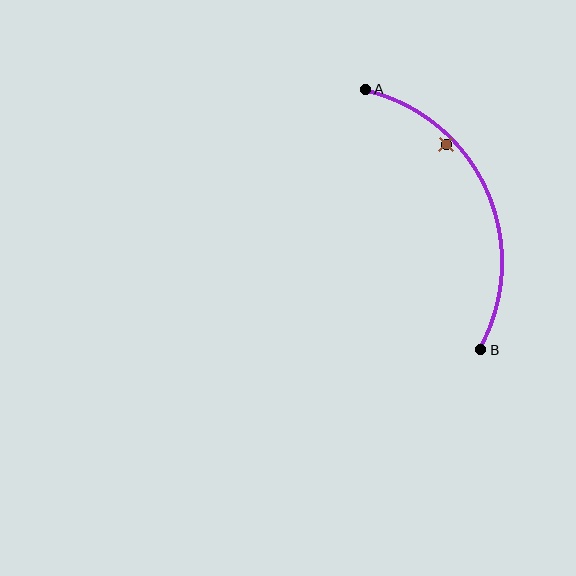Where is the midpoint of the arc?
The arc midpoint is the point on the curve farthest from the straight line joining A and B. It sits to the right of that line.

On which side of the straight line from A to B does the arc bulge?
The arc bulges to the right of the straight line connecting A and B.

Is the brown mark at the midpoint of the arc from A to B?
No — the brown mark does not lie on the arc at all. It sits slightly inside the curve.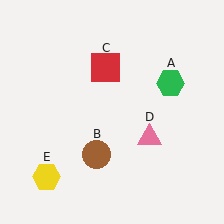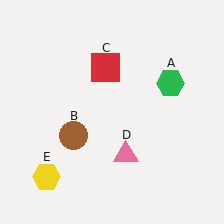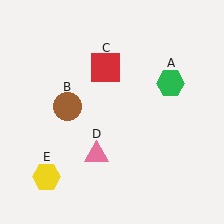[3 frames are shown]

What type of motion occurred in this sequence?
The brown circle (object B), pink triangle (object D) rotated clockwise around the center of the scene.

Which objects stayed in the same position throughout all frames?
Green hexagon (object A) and red square (object C) and yellow hexagon (object E) remained stationary.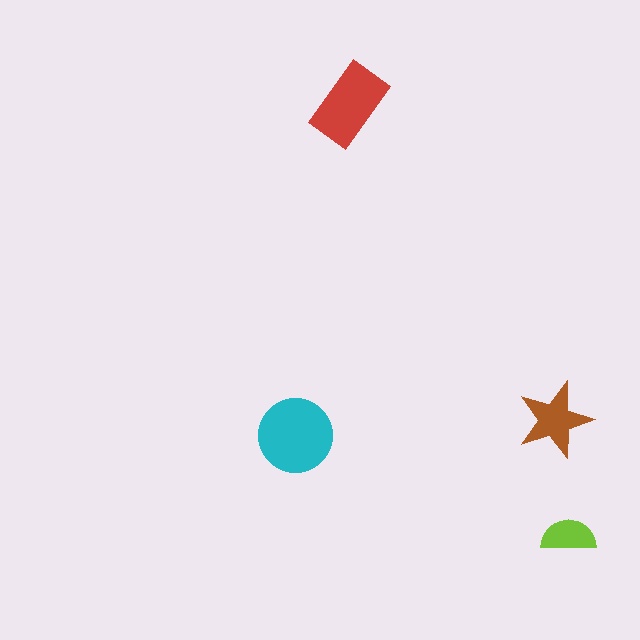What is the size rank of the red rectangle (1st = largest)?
2nd.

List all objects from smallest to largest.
The lime semicircle, the brown star, the red rectangle, the cyan circle.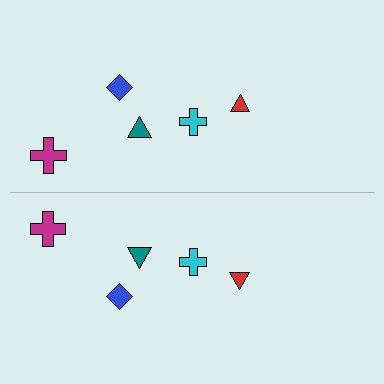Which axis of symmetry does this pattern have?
The pattern has a horizontal axis of symmetry running through the center of the image.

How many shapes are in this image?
There are 10 shapes in this image.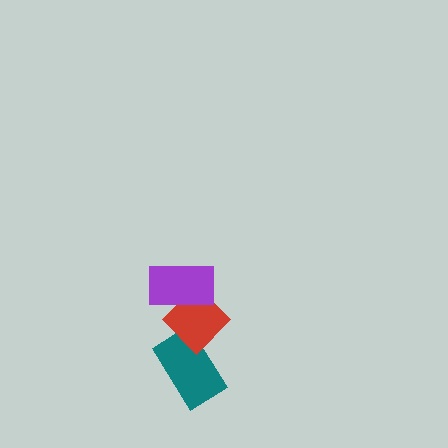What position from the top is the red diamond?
The red diamond is 2nd from the top.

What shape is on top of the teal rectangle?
The red diamond is on top of the teal rectangle.